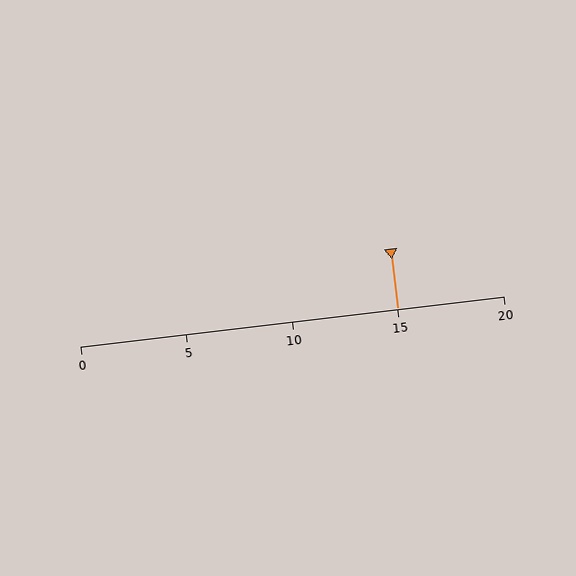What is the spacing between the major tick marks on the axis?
The major ticks are spaced 5 apart.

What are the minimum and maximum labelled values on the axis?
The axis runs from 0 to 20.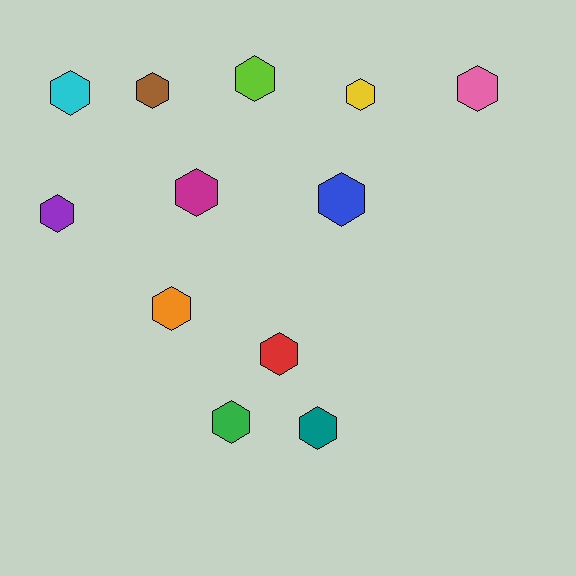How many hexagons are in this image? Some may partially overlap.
There are 12 hexagons.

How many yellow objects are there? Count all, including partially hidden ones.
There is 1 yellow object.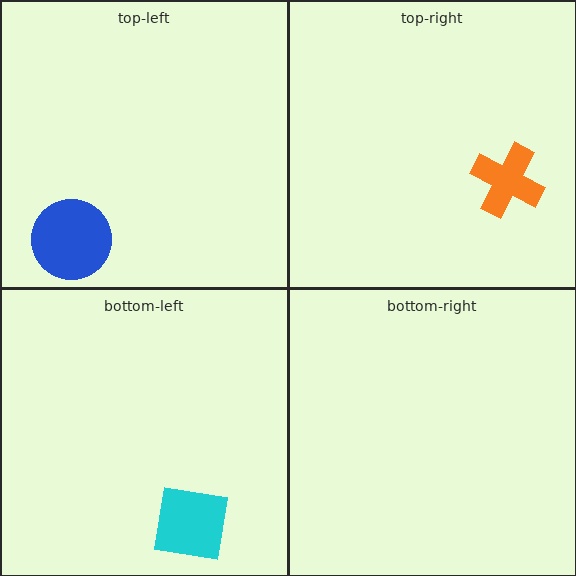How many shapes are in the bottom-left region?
1.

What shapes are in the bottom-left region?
The cyan square.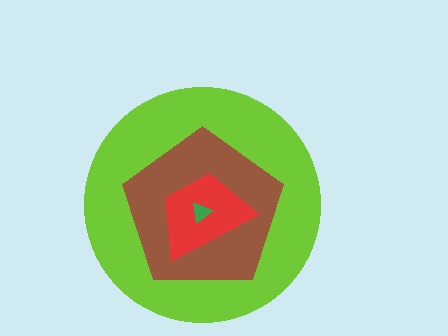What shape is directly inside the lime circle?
The brown pentagon.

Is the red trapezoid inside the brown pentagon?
Yes.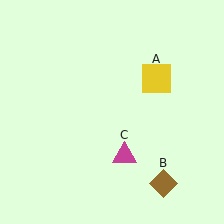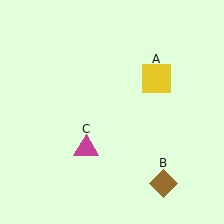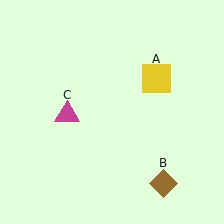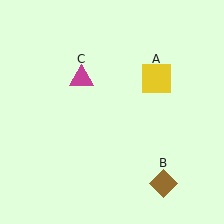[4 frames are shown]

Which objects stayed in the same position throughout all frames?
Yellow square (object A) and brown diamond (object B) remained stationary.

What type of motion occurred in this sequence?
The magenta triangle (object C) rotated clockwise around the center of the scene.